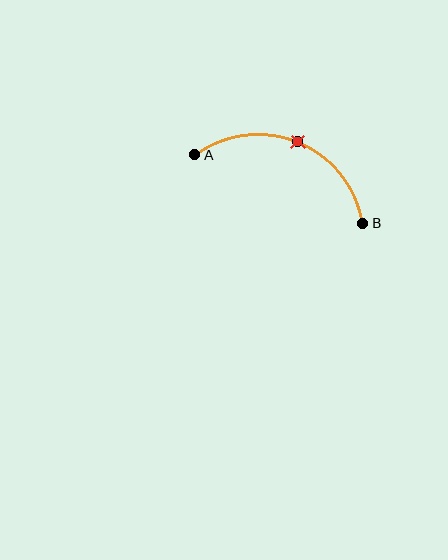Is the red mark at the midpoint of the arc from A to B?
Yes. The red mark lies on the arc at equal arc-length from both A and B — it is the arc midpoint.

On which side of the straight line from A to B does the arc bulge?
The arc bulges above the straight line connecting A and B.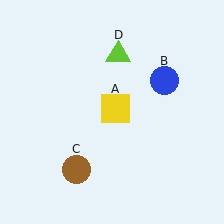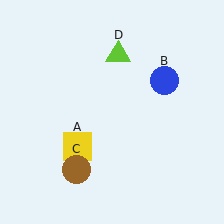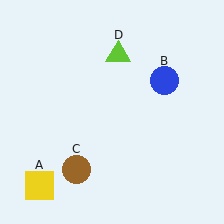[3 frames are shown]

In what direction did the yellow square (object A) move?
The yellow square (object A) moved down and to the left.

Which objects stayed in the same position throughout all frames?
Blue circle (object B) and brown circle (object C) and lime triangle (object D) remained stationary.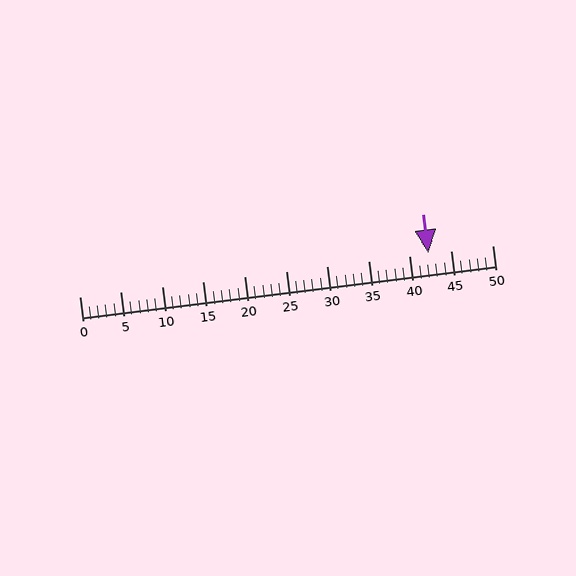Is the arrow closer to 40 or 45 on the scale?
The arrow is closer to 40.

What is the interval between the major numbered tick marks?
The major tick marks are spaced 5 units apart.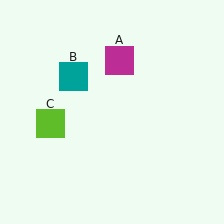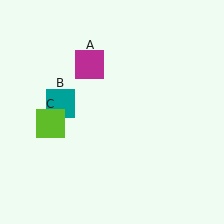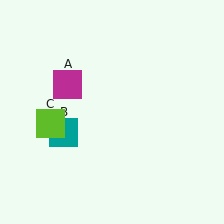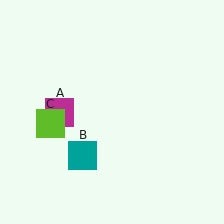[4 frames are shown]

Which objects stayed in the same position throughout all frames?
Lime square (object C) remained stationary.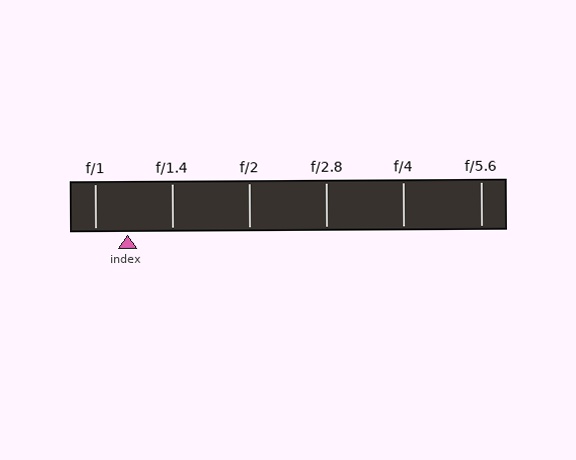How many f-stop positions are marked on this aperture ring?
There are 6 f-stop positions marked.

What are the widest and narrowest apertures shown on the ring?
The widest aperture shown is f/1 and the narrowest is f/5.6.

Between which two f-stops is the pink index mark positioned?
The index mark is between f/1 and f/1.4.